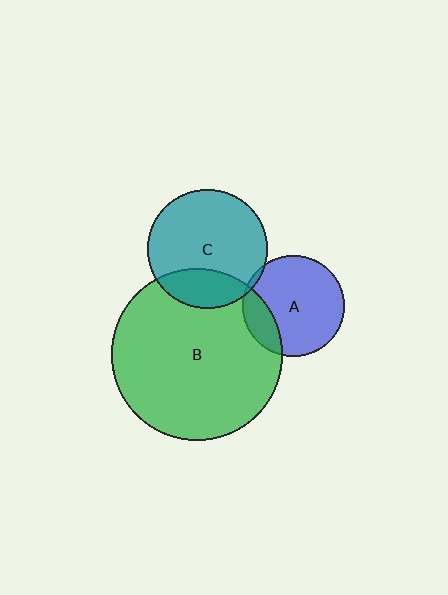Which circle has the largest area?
Circle B (green).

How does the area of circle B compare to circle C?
Approximately 2.1 times.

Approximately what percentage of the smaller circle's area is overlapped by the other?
Approximately 20%.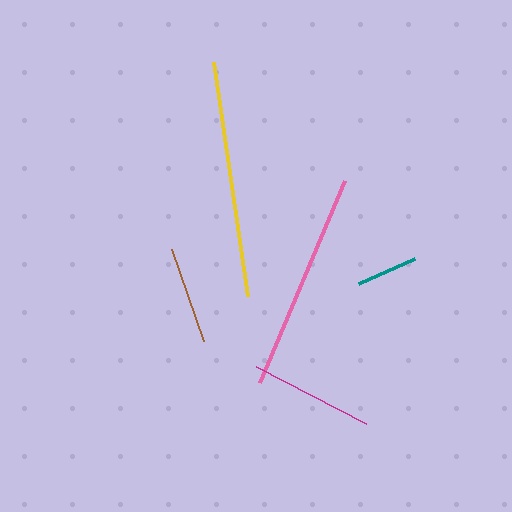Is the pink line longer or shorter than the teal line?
The pink line is longer than the teal line.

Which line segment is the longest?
The yellow line is the longest at approximately 236 pixels.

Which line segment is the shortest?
The teal line is the shortest at approximately 62 pixels.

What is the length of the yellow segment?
The yellow segment is approximately 236 pixels long.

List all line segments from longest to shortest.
From longest to shortest: yellow, pink, magenta, brown, teal.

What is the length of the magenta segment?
The magenta segment is approximately 124 pixels long.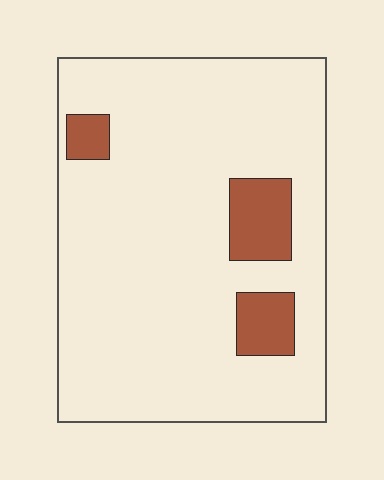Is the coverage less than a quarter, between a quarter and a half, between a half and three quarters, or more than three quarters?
Less than a quarter.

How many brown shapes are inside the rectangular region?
3.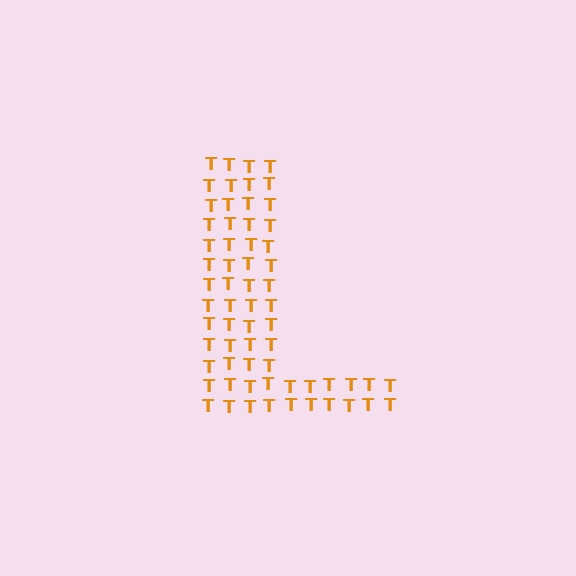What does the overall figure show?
The overall figure shows the letter L.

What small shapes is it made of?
It is made of small letter T's.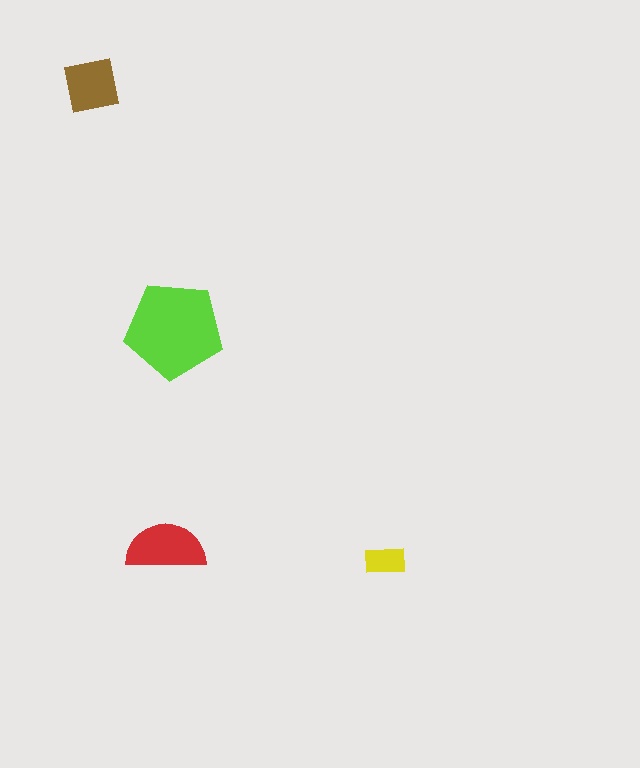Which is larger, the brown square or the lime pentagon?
The lime pentagon.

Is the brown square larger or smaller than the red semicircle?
Smaller.